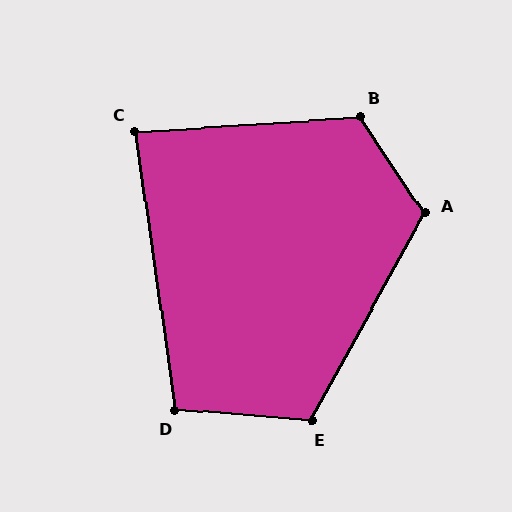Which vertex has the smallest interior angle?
C, at approximately 85 degrees.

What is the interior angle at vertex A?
Approximately 118 degrees (obtuse).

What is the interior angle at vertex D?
Approximately 103 degrees (obtuse).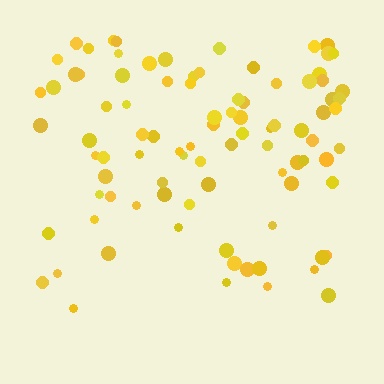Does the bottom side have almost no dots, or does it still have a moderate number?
Still a moderate number, just noticeably fewer than the top.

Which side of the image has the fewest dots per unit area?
The bottom.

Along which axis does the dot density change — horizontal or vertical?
Vertical.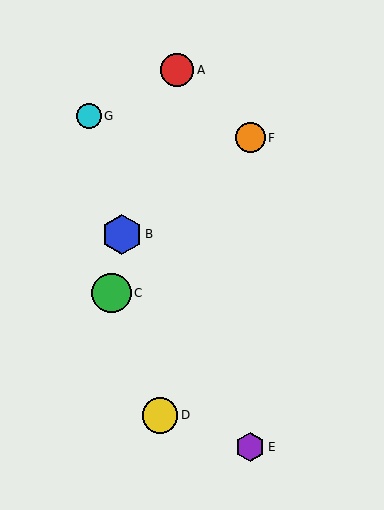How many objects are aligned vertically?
2 objects (E, F) are aligned vertically.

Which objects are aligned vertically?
Objects E, F are aligned vertically.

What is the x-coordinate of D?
Object D is at x≈160.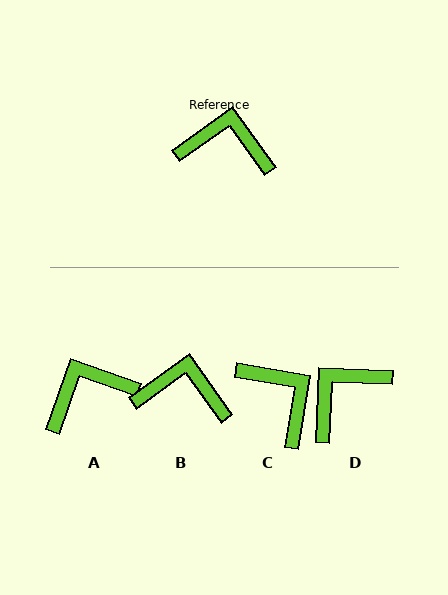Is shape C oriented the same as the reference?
No, it is off by about 46 degrees.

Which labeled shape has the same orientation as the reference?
B.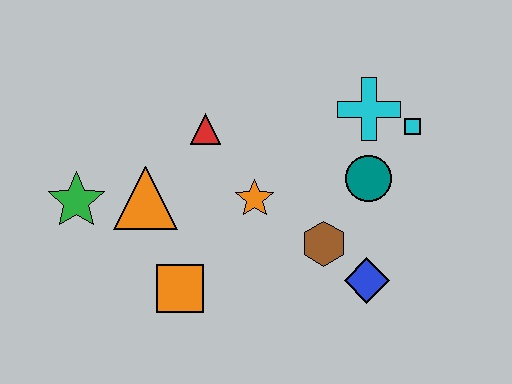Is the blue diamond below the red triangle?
Yes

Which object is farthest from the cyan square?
The green star is farthest from the cyan square.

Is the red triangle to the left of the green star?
No